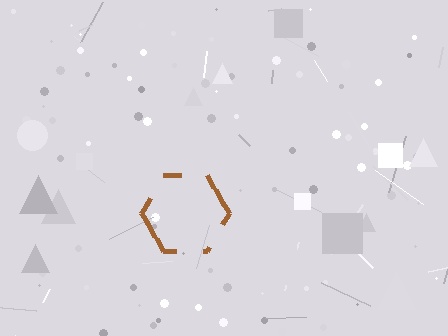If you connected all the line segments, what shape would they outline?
They would outline a hexagon.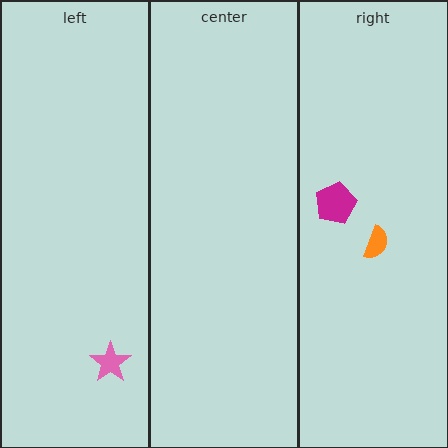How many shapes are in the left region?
1.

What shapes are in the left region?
The pink star.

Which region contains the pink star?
The left region.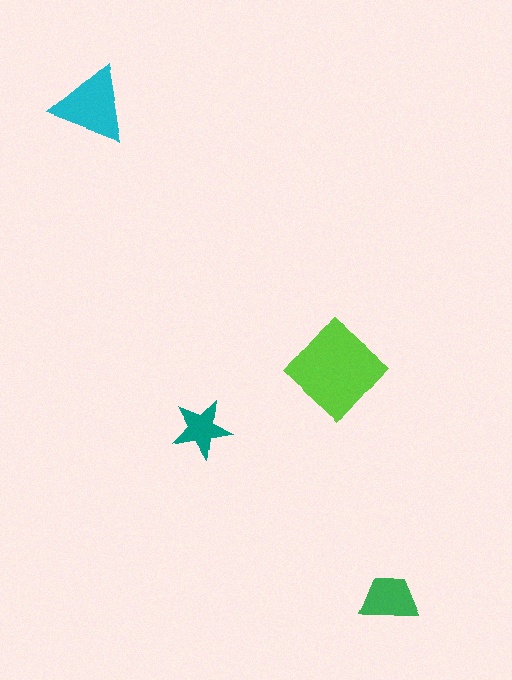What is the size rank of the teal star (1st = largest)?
4th.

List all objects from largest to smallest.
The lime diamond, the cyan triangle, the green trapezoid, the teal star.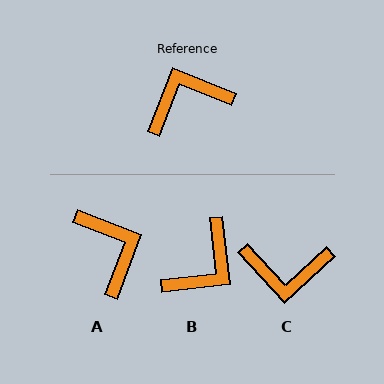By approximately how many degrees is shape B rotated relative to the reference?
Approximately 152 degrees clockwise.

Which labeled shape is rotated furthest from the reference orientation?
C, about 154 degrees away.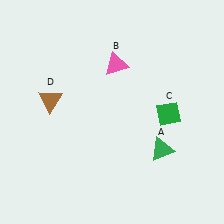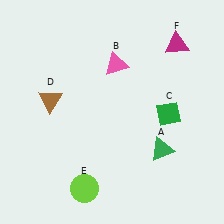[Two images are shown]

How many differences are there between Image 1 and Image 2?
There are 2 differences between the two images.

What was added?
A lime circle (E), a magenta triangle (F) were added in Image 2.